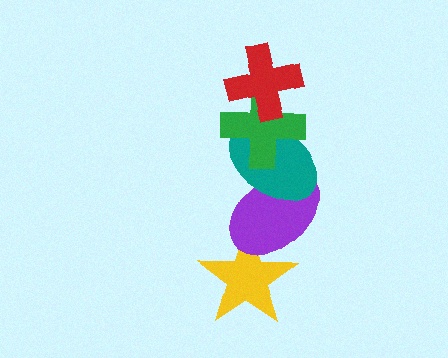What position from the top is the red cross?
The red cross is 1st from the top.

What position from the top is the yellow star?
The yellow star is 5th from the top.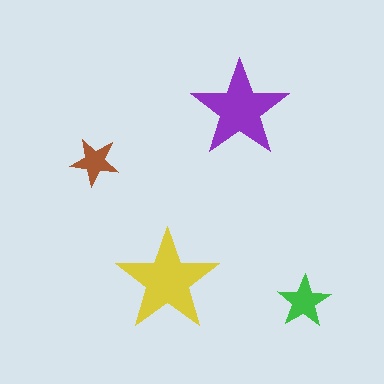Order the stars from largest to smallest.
the yellow one, the purple one, the green one, the brown one.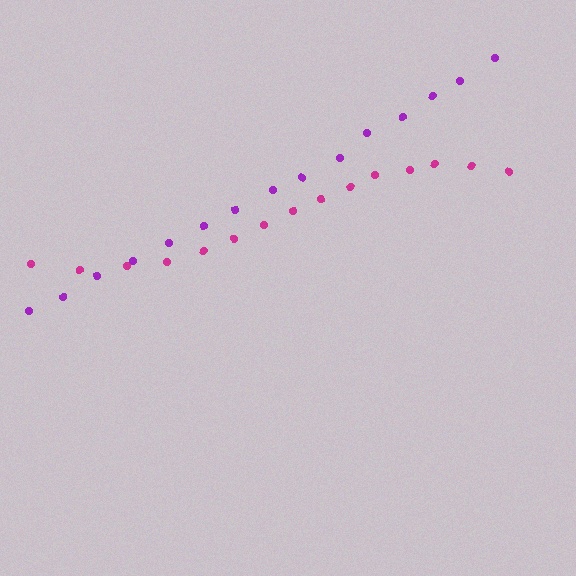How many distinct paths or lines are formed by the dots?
There are 2 distinct paths.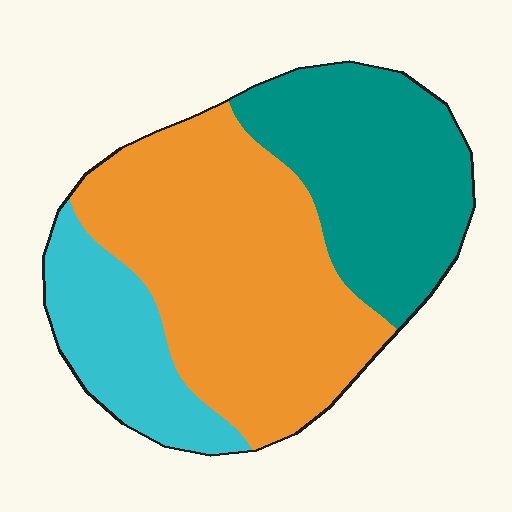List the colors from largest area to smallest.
From largest to smallest: orange, teal, cyan.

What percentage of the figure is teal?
Teal covers 32% of the figure.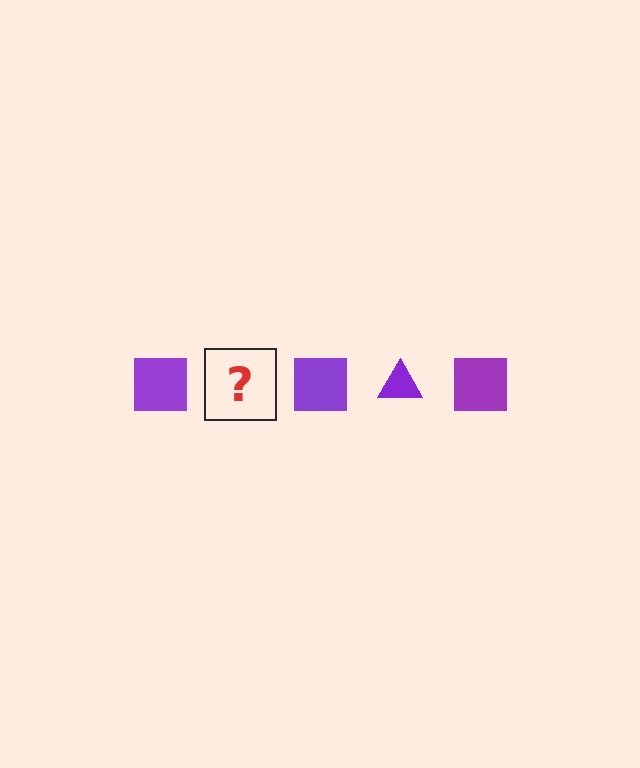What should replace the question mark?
The question mark should be replaced with a purple triangle.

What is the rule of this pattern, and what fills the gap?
The rule is that the pattern cycles through square, triangle shapes in purple. The gap should be filled with a purple triangle.